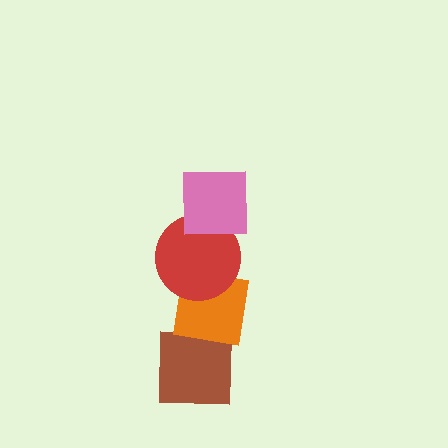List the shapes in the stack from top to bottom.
From top to bottom: the pink square, the red circle, the orange square, the brown square.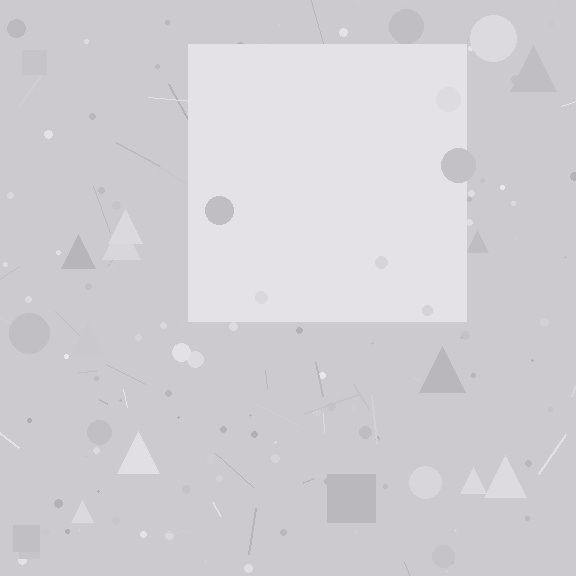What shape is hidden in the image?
A square is hidden in the image.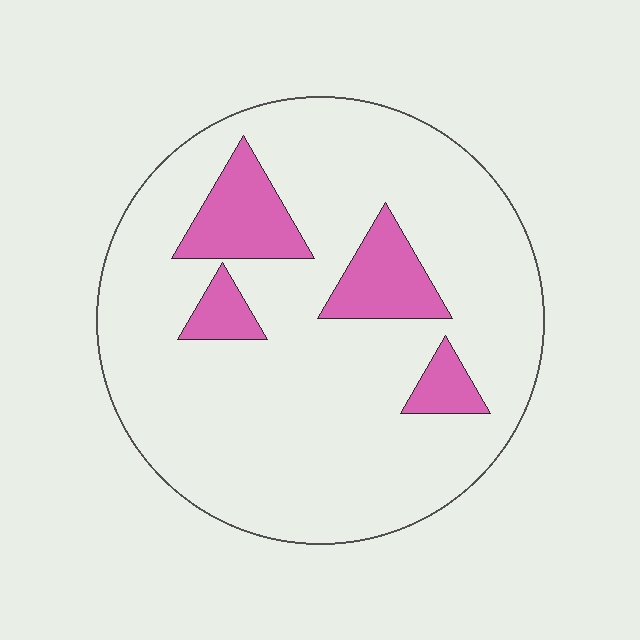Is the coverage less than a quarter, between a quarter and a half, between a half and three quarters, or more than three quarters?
Less than a quarter.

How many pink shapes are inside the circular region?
4.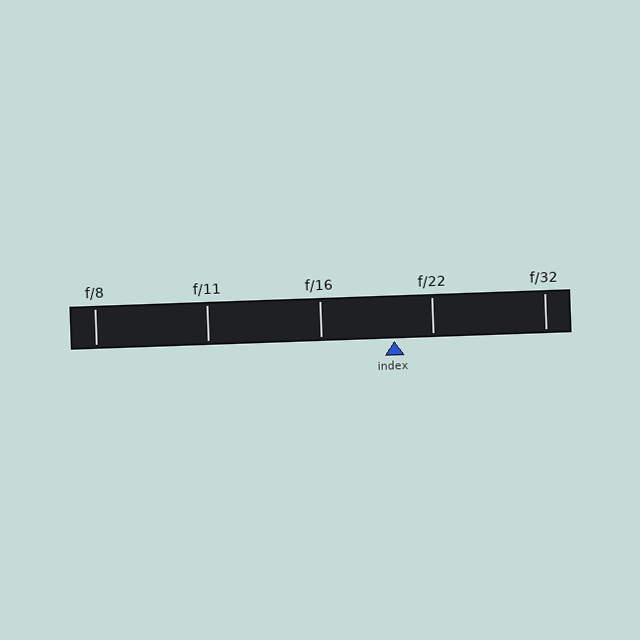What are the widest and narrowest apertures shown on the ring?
The widest aperture shown is f/8 and the narrowest is f/32.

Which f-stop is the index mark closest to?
The index mark is closest to f/22.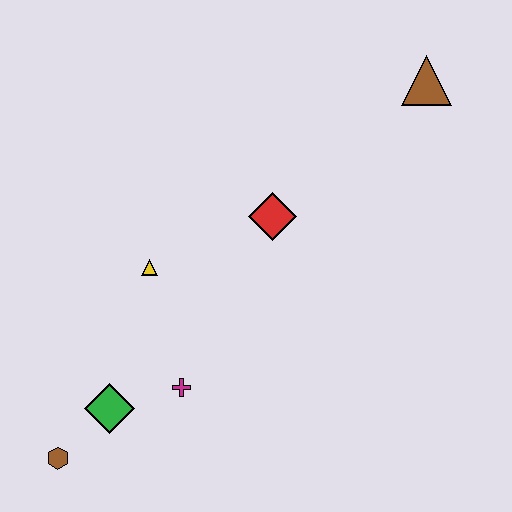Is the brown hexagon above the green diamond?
No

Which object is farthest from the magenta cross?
The brown triangle is farthest from the magenta cross.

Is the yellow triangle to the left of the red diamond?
Yes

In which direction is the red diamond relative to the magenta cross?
The red diamond is above the magenta cross.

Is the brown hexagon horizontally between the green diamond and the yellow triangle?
No